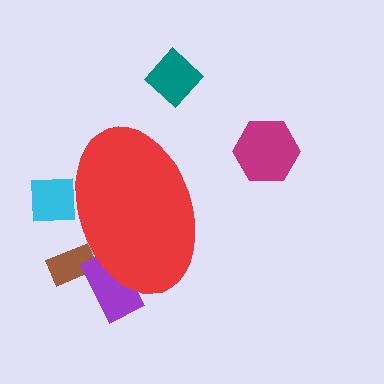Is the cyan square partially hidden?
Yes, the cyan square is partially hidden behind the red ellipse.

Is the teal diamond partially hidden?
No, the teal diamond is fully visible.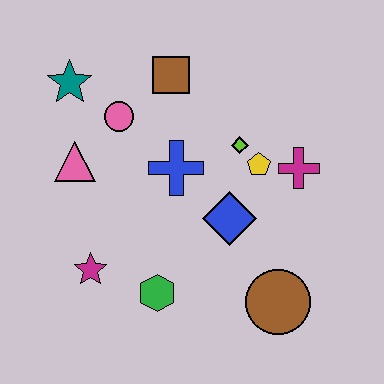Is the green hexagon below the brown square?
Yes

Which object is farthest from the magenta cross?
The teal star is farthest from the magenta cross.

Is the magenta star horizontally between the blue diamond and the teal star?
Yes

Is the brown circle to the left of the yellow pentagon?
No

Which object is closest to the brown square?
The pink circle is closest to the brown square.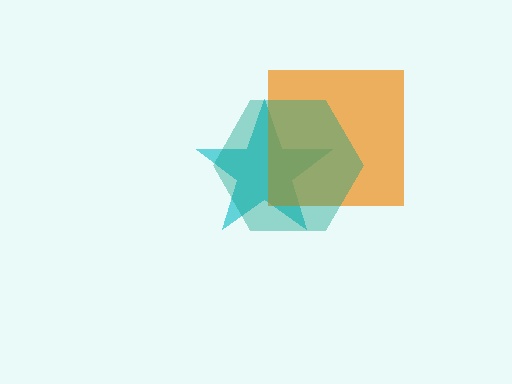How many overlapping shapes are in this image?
There are 3 overlapping shapes in the image.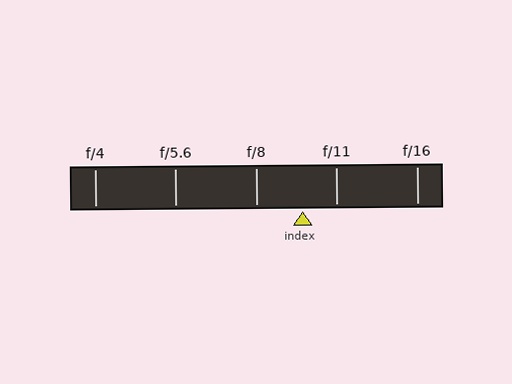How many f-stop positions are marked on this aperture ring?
There are 5 f-stop positions marked.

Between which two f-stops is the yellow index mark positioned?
The index mark is between f/8 and f/11.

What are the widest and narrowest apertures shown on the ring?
The widest aperture shown is f/4 and the narrowest is f/16.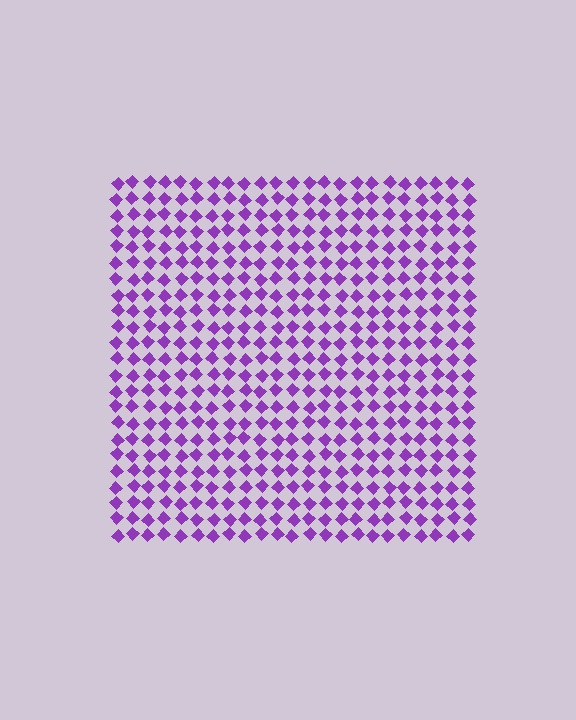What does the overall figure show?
The overall figure shows a square.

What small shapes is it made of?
It is made of small diamonds.